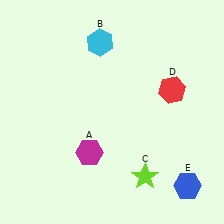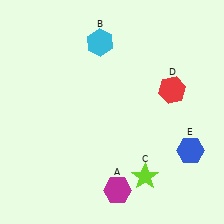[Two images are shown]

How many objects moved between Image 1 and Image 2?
2 objects moved between the two images.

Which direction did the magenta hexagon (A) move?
The magenta hexagon (A) moved down.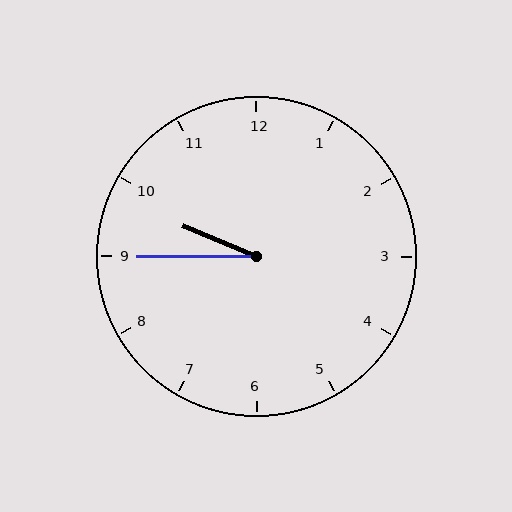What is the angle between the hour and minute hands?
Approximately 22 degrees.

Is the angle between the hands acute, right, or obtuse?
It is acute.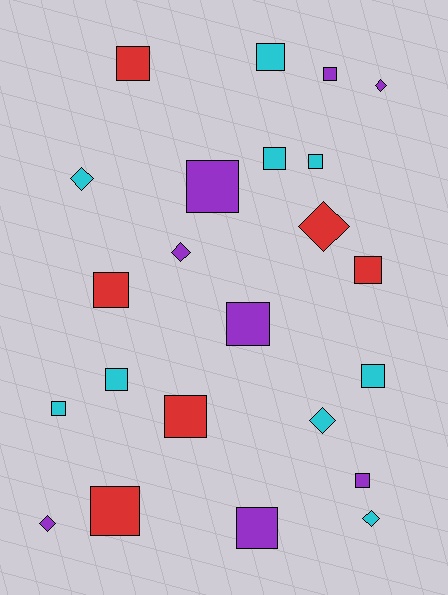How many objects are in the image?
There are 23 objects.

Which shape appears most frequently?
Square, with 16 objects.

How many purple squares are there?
There are 5 purple squares.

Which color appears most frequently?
Cyan, with 9 objects.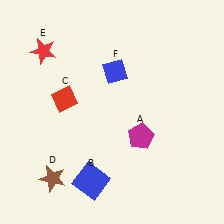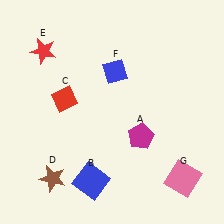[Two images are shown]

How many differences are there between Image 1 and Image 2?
There is 1 difference between the two images.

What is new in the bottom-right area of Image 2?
A pink square (G) was added in the bottom-right area of Image 2.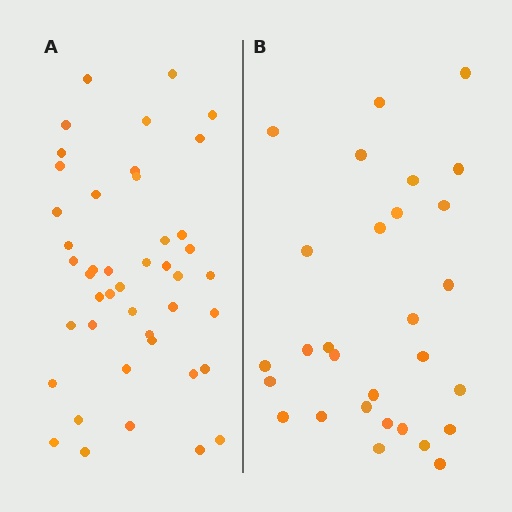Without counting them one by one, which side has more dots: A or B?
Region A (the left region) has more dots.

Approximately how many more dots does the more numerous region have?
Region A has approximately 15 more dots than region B.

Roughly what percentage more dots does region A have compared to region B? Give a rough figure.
About 50% more.